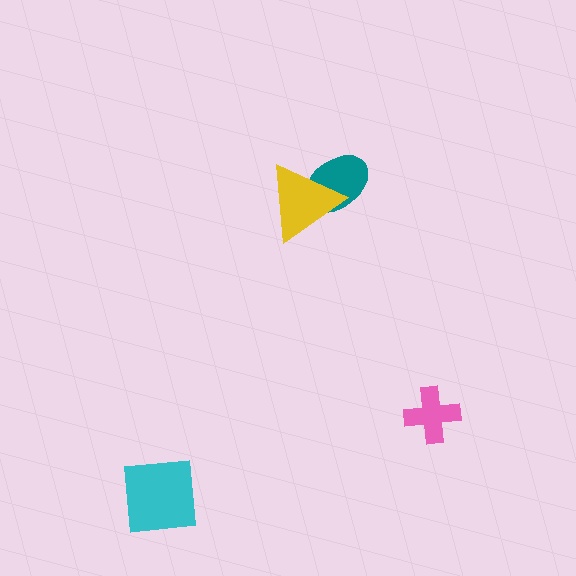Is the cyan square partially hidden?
No, no other shape covers it.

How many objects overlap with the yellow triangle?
1 object overlaps with the yellow triangle.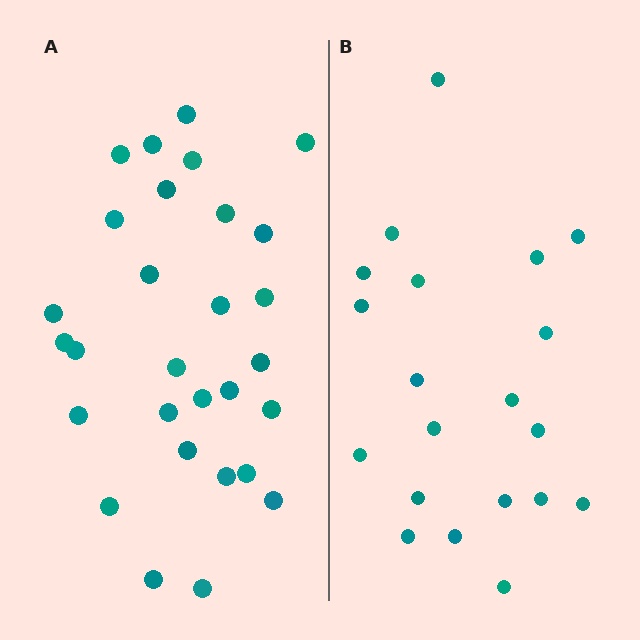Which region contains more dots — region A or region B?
Region A (the left region) has more dots.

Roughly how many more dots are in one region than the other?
Region A has roughly 8 or so more dots than region B.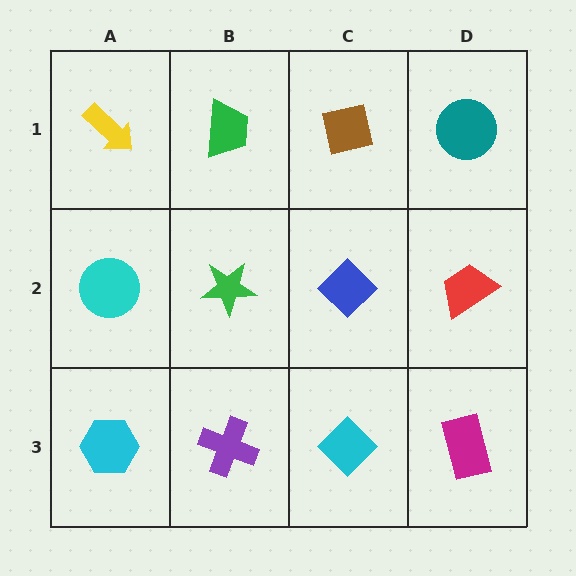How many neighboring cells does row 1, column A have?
2.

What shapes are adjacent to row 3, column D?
A red trapezoid (row 2, column D), a cyan diamond (row 3, column C).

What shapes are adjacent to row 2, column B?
A green trapezoid (row 1, column B), a purple cross (row 3, column B), a cyan circle (row 2, column A), a blue diamond (row 2, column C).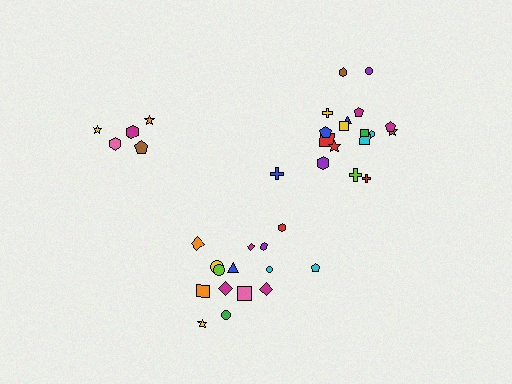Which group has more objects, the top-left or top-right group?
The top-right group.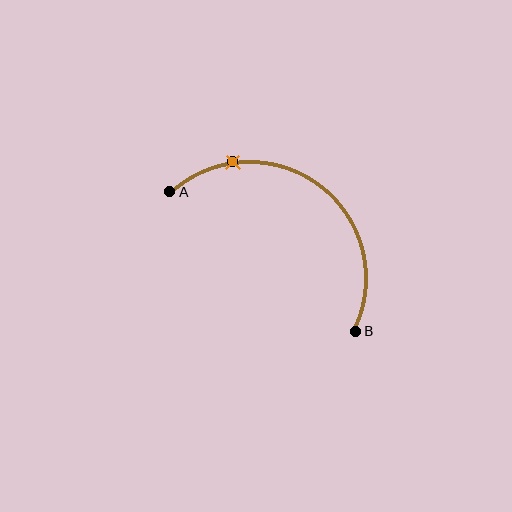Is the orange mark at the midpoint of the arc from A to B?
No. The orange mark lies on the arc but is closer to endpoint A. The arc midpoint would be at the point on the curve equidistant along the arc from both A and B.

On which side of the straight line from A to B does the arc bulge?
The arc bulges above and to the right of the straight line connecting A and B.